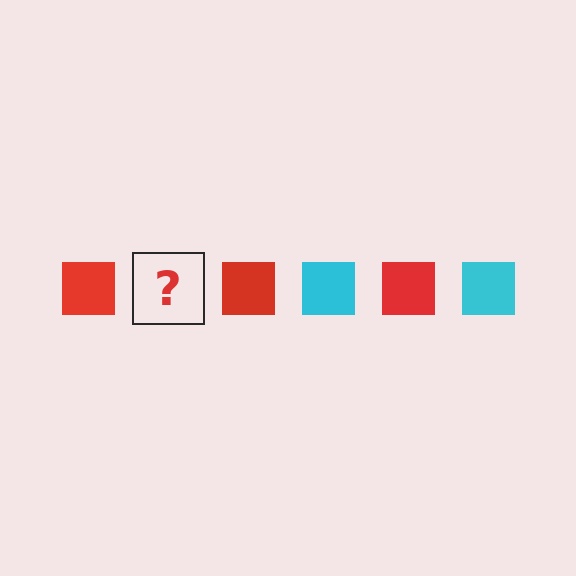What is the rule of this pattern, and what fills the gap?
The rule is that the pattern cycles through red, cyan squares. The gap should be filled with a cyan square.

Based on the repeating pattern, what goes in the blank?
The blank should be a cyan square.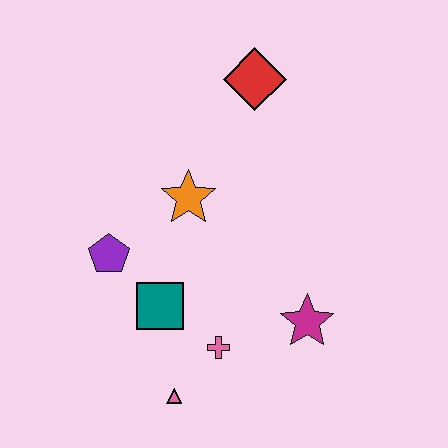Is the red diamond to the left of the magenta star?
Yes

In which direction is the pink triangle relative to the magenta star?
The pink triangle is to the left of the magenta star.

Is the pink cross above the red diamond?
No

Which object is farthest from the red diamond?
The pink triangle is farthest from the red diamond.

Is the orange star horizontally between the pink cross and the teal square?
Yes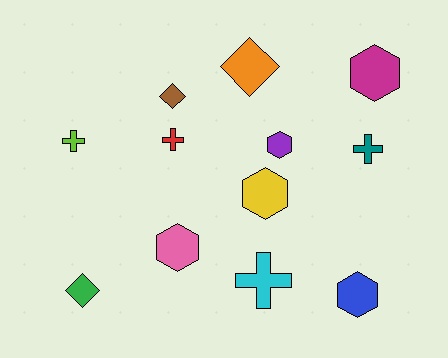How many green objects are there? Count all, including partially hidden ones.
There is 1 green object.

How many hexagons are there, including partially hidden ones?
There are 5 hexagons.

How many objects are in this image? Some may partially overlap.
There are 12 objects.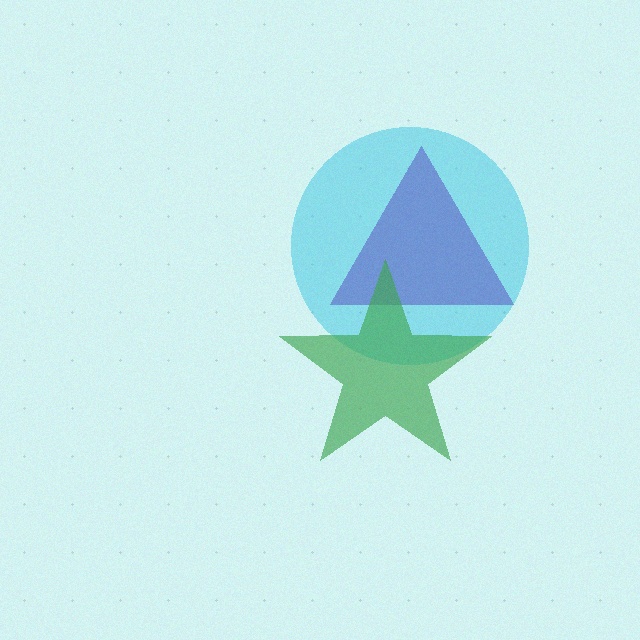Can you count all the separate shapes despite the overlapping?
Yes, there are 3 separate shapes.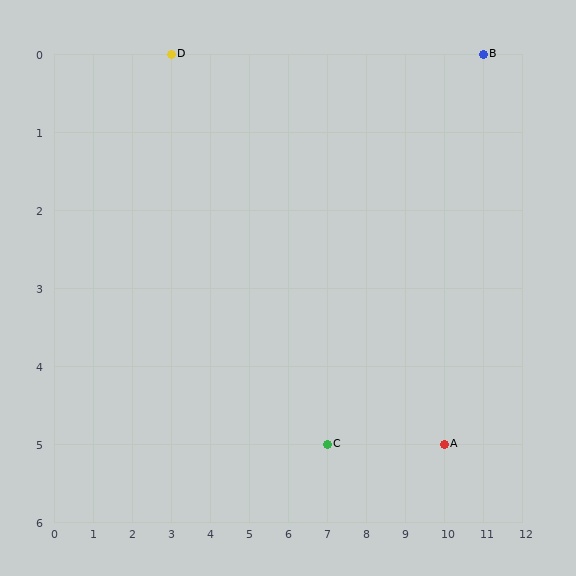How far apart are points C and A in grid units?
Points C and A are 3 columns apart.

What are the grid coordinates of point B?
Point B is at grid coordinates (11, 0).